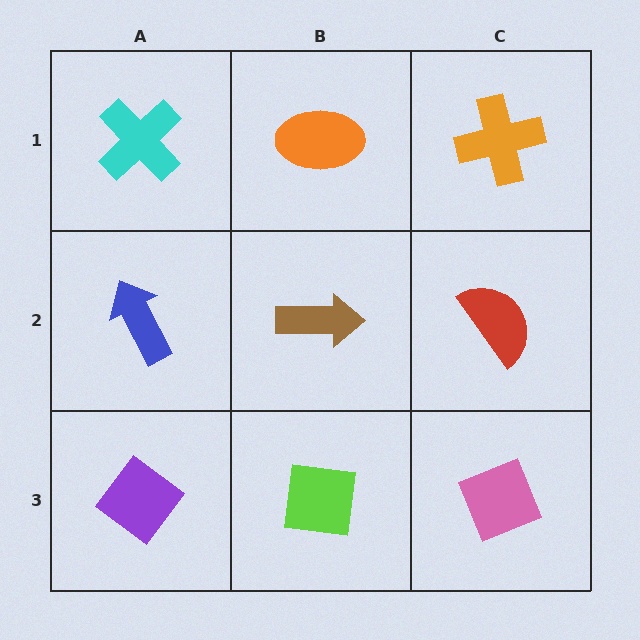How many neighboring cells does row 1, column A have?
2.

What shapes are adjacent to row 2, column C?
An orange cross (row 1, column C), a pink diamond (row 3, column C), a brown arrow (row 2, column B).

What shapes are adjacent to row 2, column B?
An orange ellipse (row 1, column B), a lime square (row 3, column B), a blue arrow (row 2, column A), a red semicircle (row 2, column C).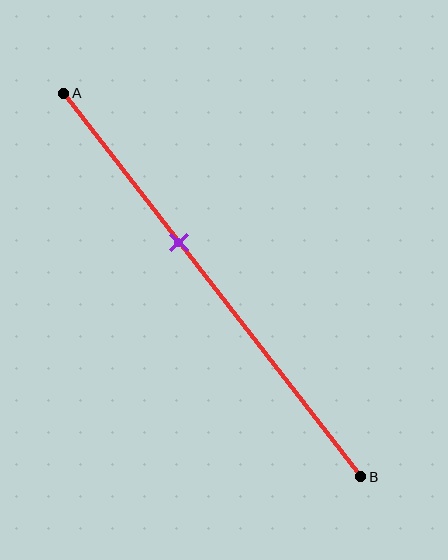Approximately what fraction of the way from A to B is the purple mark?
The purple mark is approximately 40% of the way from A to B.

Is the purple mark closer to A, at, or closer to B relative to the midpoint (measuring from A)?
The purple mark is closer to point A than the midpoint of segment AB.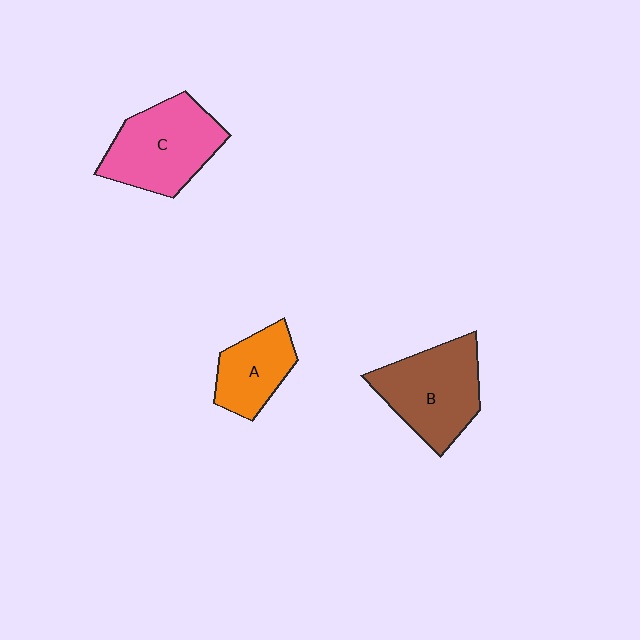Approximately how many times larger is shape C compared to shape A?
Approximately 1.6 times.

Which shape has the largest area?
Shape C (pink).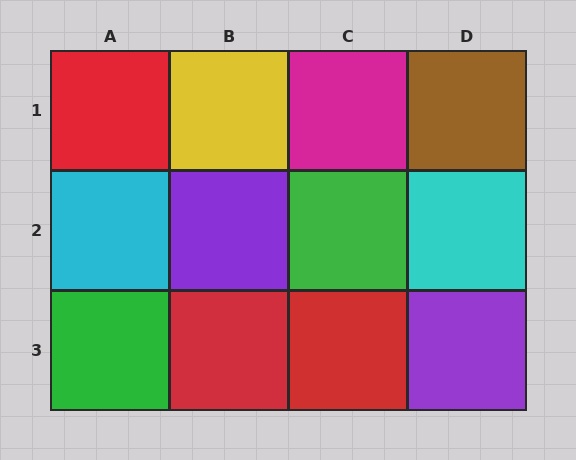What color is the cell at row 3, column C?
Red.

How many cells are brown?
1 cell is brown.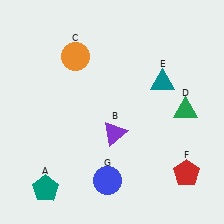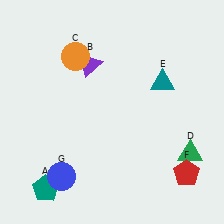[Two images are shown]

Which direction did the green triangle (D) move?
The green triangle (D) moved down.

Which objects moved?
The objects that moved are: the purple triangle (B), the green triangle (D), the blue circle (G).